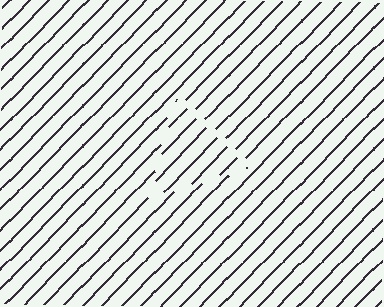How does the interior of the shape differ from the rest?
The interior of the shape contains the same grating, shifted by half a period — the contour is defined by the phase discontinuity where line-ends from the inner and outer gratings abut.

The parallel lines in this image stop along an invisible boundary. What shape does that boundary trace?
An illusory triangle. The interior of the shape contains the same grating, shifted by half a period — the contour is defined by the phase discontinuity where line-ends from the inner and outer gratings abut.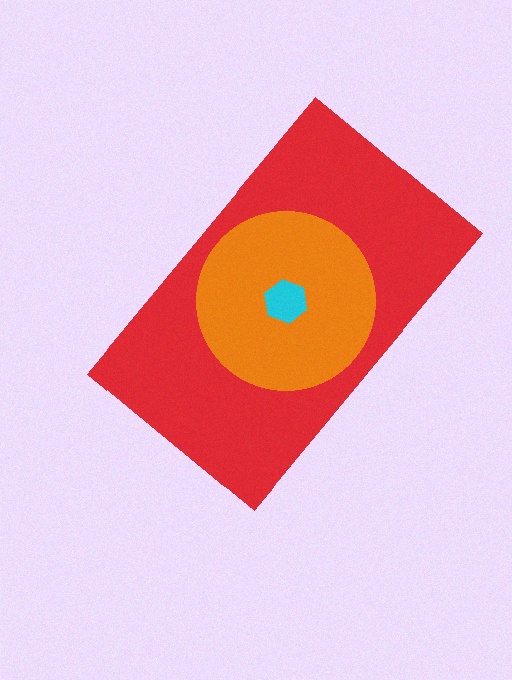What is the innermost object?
The cyan hexagon.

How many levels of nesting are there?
3.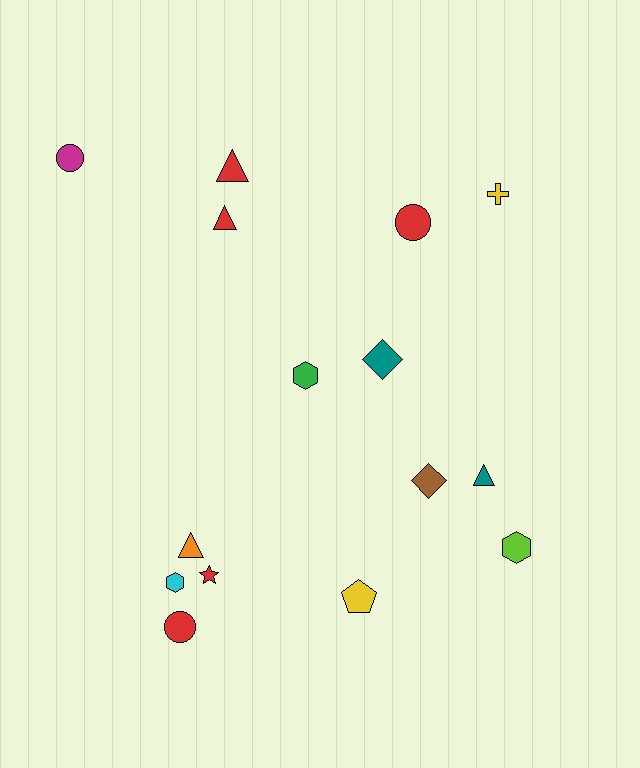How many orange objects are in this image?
There is 1 orange object.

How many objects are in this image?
There are 15 objects.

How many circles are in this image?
There are 3 circles.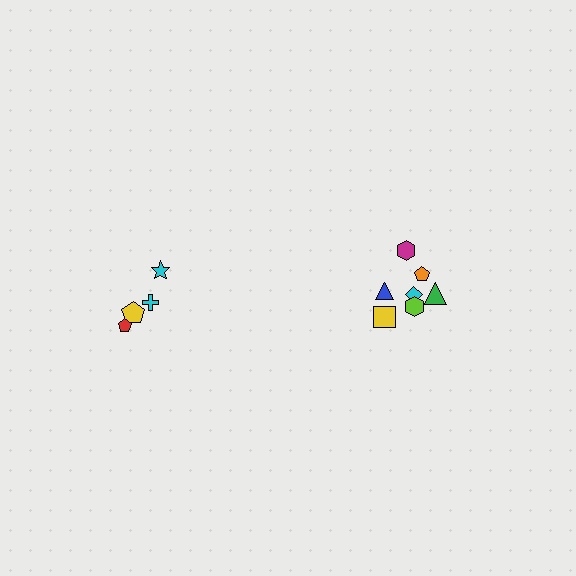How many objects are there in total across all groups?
There are 11 objects.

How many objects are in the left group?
There are 4 objects.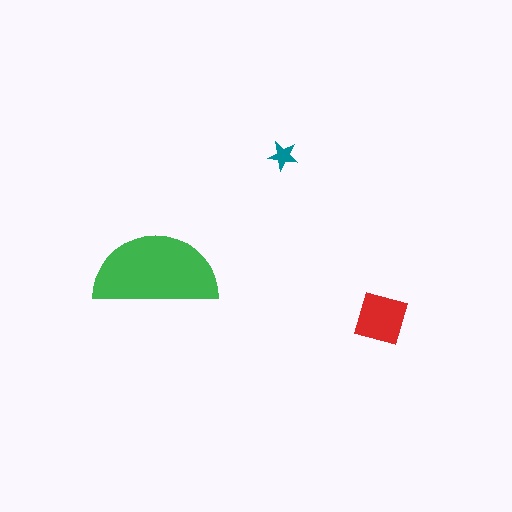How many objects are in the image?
There are 3 objects in the image.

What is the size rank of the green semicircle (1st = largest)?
1st.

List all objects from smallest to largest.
The teal star, the red diamond, the green semicircle.